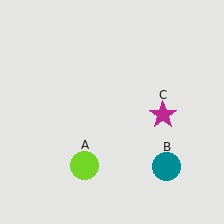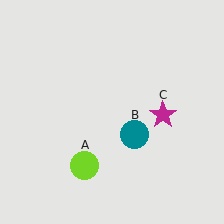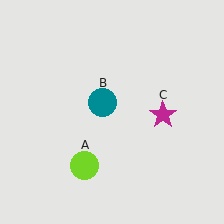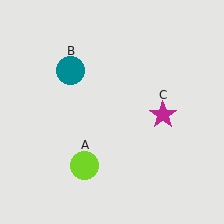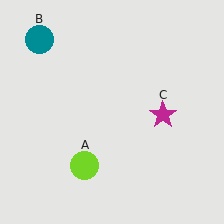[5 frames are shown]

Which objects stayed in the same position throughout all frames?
Lime circle (object A) and magenta star (object C) remained stationary.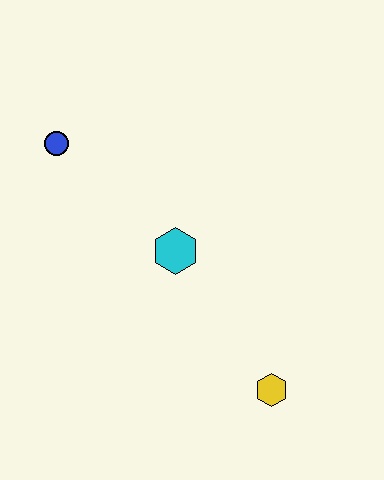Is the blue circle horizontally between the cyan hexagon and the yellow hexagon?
No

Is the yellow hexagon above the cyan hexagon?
No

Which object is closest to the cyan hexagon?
The blue circle is closest to the cyan hexagon.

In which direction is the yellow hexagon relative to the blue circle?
The yellow hexagon is below the blue circle.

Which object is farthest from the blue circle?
The yellow hexagon is farthest from the blue circle.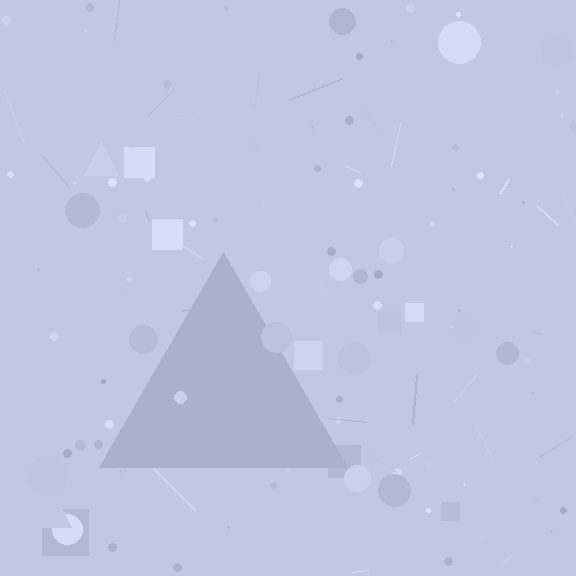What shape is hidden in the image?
A triangle is hidden in the image.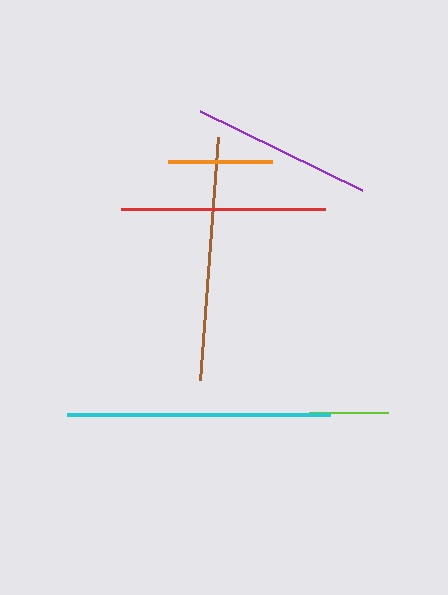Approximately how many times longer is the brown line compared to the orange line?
The brown line is approximately 2.3 times the length of the orange line.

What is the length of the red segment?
The red segment is approximately 205 pixels long.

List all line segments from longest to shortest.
From longest to shortest: cyan, brown, red, purple, orange, lime.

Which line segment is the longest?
The cyan line is the longest at approximately 263 pixels.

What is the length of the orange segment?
The orange segment is approximately 104 pixels long.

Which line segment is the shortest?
The lime line is the shortest at approximately 79 pixels.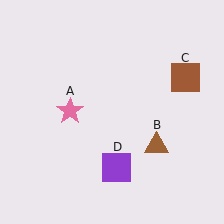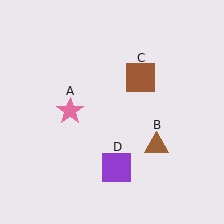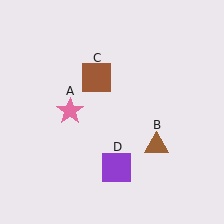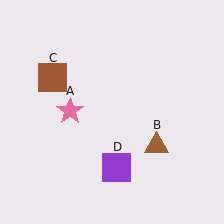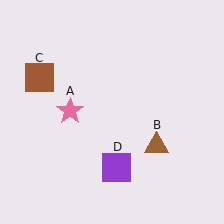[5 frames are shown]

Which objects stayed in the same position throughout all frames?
Pink star (object A) and brown triangle (object B) and purple square (object D) remained stationary.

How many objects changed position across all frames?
1 object changed position: brown square (object C).